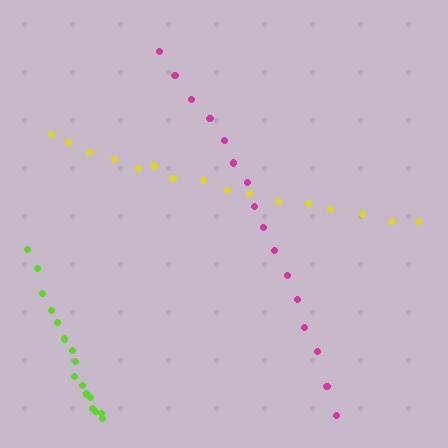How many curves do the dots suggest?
There are 3 distinct paths.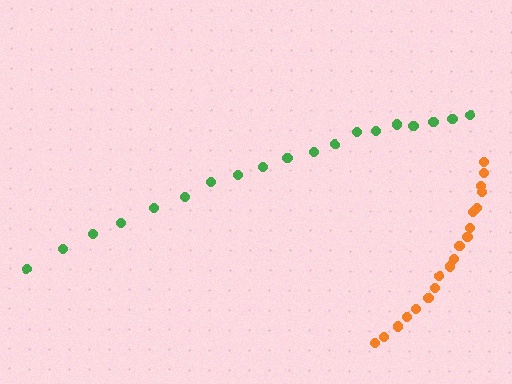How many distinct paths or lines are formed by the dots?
There are 2 distinct paths.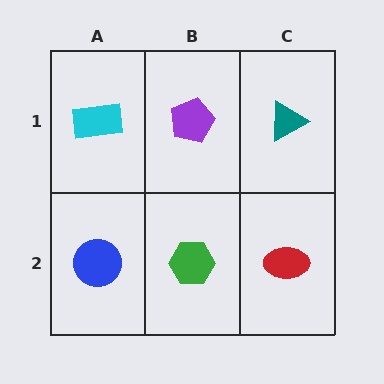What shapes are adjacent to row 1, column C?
A red ellipse (row 2, column C), a purple pentagon (row 1, column B).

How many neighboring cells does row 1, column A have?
2.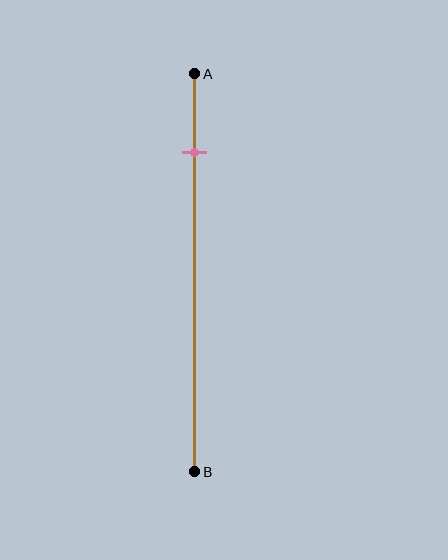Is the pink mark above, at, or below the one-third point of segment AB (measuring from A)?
The pink mark is above the one-third point of segment AB.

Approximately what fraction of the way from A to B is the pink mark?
The pink mark is approximately 20% of the way from A to B.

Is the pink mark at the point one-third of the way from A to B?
No, the mark is at about 20% from A, not at the 33% one-third point.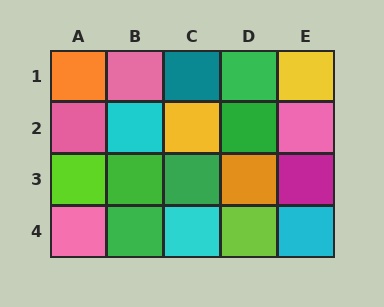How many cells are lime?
2 cells are lime.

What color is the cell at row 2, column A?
Pink.